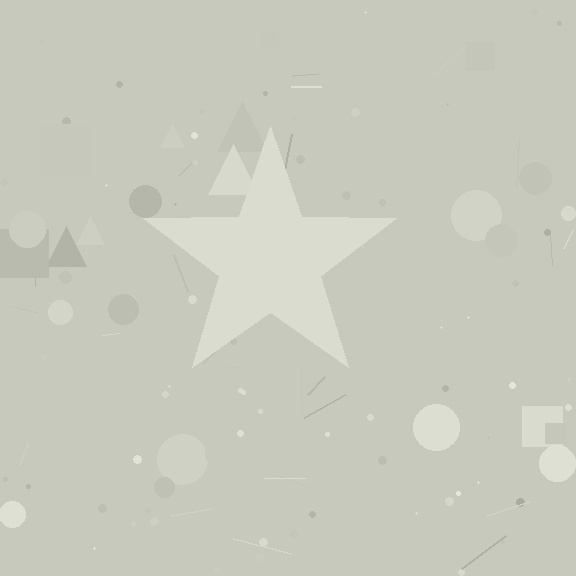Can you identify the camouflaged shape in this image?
The camouflaged shape is a star.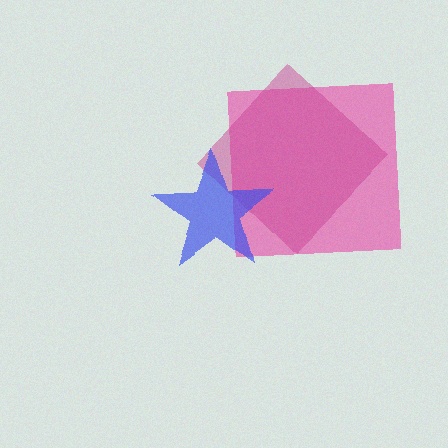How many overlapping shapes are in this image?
There are 3 overlapping shapes in the image.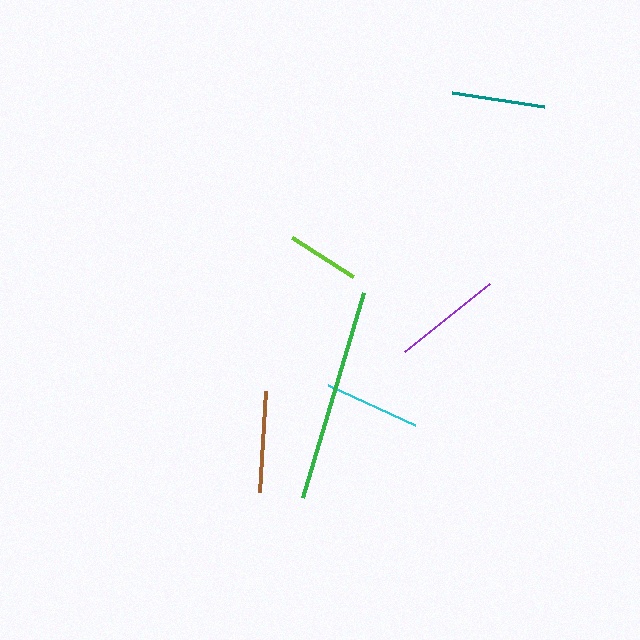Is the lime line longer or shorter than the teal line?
The teal line is longer than the lime line.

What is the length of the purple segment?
The purple segment is approximately 109 pixels long.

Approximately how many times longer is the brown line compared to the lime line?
The brown line is approximately 1.4 times the length of the lime line.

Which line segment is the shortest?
The lime line is the shortest at approximately 73 pixels.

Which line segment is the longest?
The green line is the longest at approximately 214 pixels.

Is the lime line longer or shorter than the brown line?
The brown line is longer than the lime line.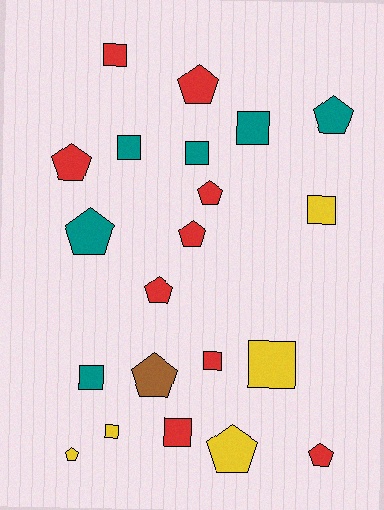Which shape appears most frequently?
Pentagon, with 11 objects.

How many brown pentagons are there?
There is 1 brown pentagon.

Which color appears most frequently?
Red, with 9 objects.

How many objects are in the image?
There are 21 objects.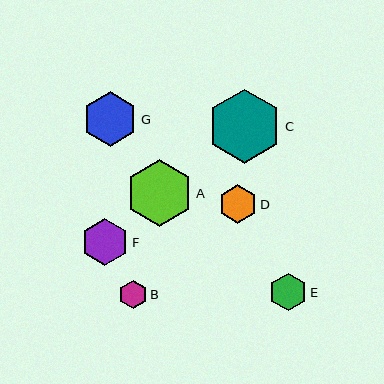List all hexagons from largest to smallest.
From largest to smallest: C, A, G, F, D, E, B.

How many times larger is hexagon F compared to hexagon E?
Hexagon F is approximately 1.3 times the size of hexagon E.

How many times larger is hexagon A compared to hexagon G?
Hexagon A is approximately 1.2 times the size of hexagon G.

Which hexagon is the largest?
Hexagon C is the largest with a size of approximately 74 pixels.